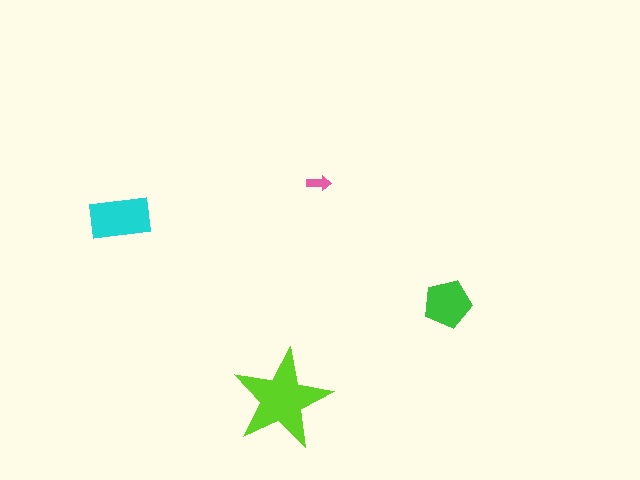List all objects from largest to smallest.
The lime star, the cyan rectangle, the green pentagon, the pink arrow.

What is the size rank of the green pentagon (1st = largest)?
3rd.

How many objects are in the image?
There are 4 objects in the image.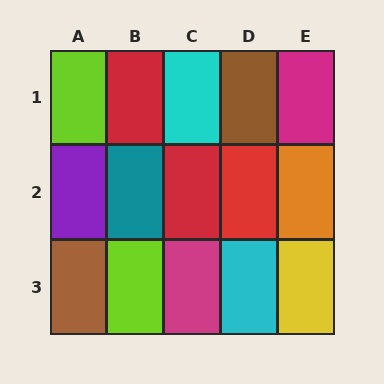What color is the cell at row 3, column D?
Cyan.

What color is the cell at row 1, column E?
Magenta.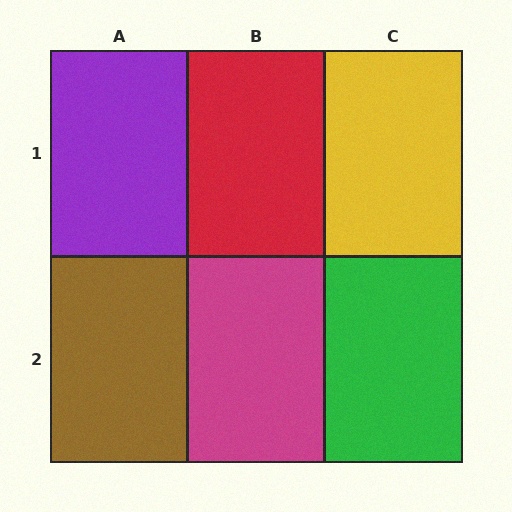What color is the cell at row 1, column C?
Yellow.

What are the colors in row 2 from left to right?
Brown, magenta, green.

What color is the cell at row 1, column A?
Purple.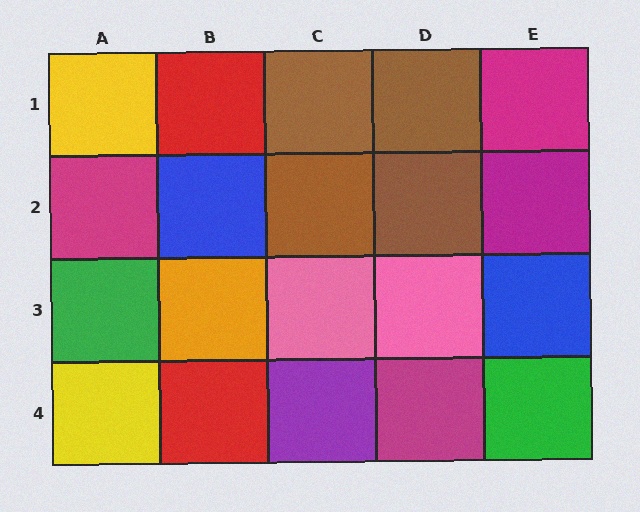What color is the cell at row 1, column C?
Brown.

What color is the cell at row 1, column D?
Brown.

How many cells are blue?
2 cells are blue.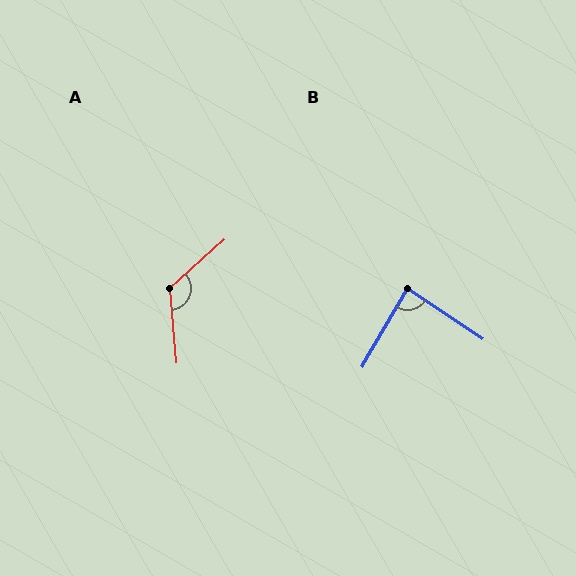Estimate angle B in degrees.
Approximately 87 degrees.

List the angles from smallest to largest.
B (87°), A (126°).